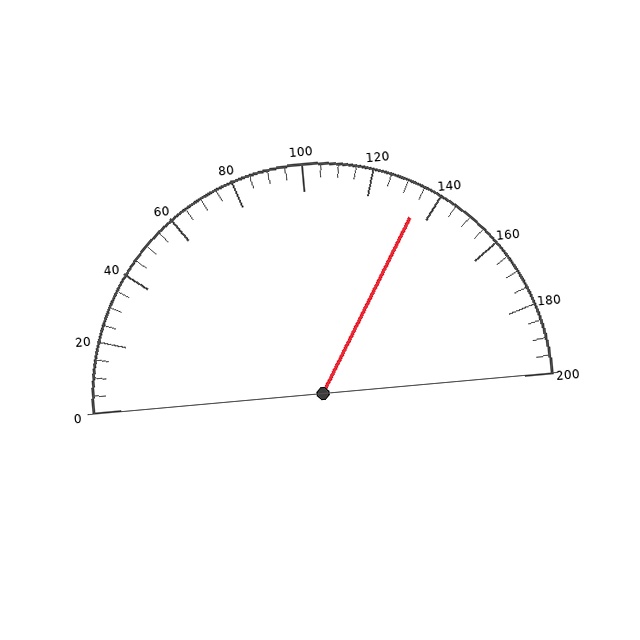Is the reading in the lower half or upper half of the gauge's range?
The reading is in the upper half of the range (0 to 200).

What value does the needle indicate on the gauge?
The needle indicates approximately 135.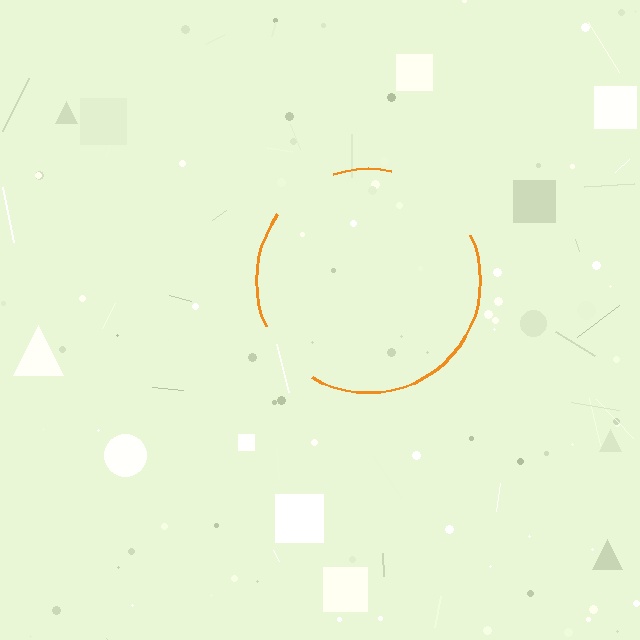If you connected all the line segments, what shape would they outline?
They would outline a circle.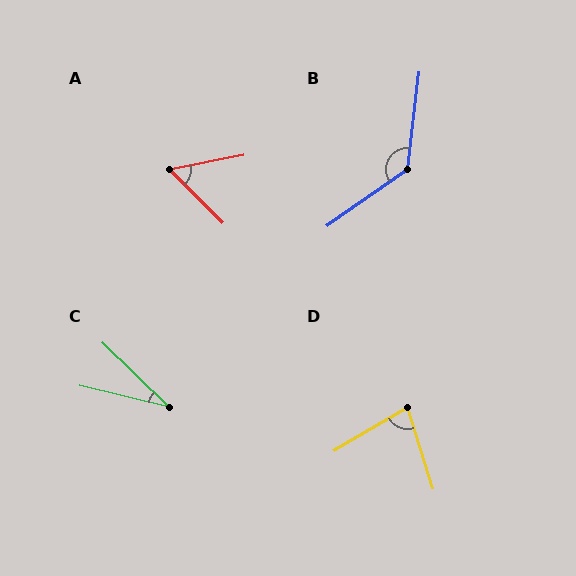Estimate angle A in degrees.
Approximately 56 degrees.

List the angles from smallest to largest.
C (31°), A (56°), D (77°), B (132°).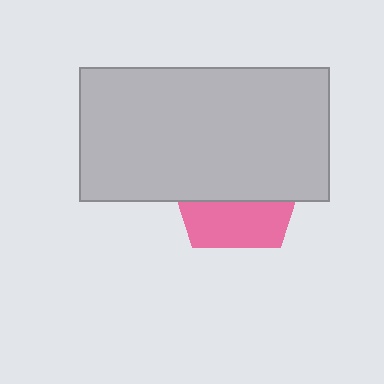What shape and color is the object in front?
The object in front is a light gray rectangle.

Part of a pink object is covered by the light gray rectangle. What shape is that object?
It is a pentagon.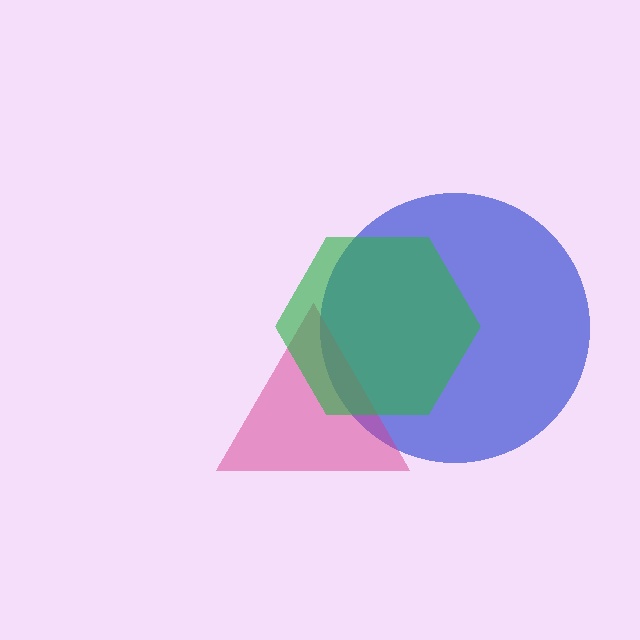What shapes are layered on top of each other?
The layered shapes are: a blue circle, a magenta triangle, a green hexagon.